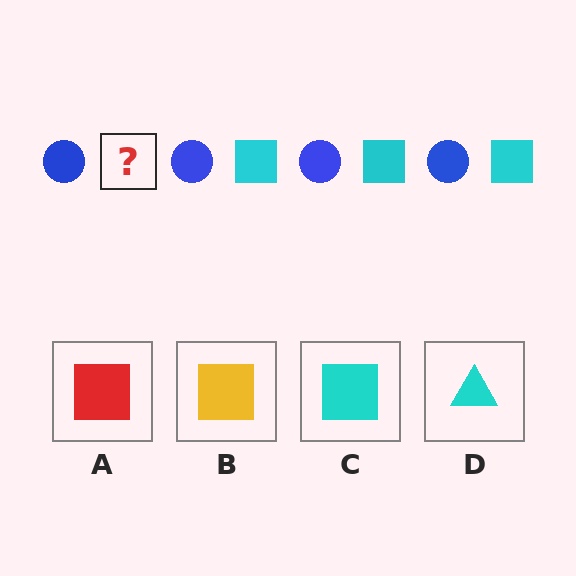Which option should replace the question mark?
Option C.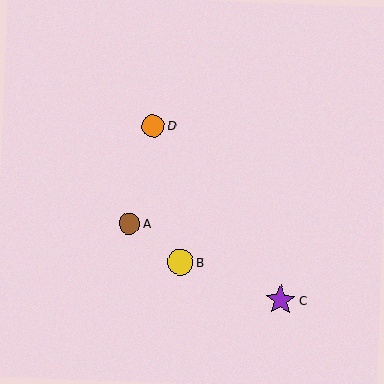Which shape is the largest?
The purple star (labeled C) is the largest.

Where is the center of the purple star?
The center of the purple star is at (281, 300).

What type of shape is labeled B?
Shape B is a yellow circle.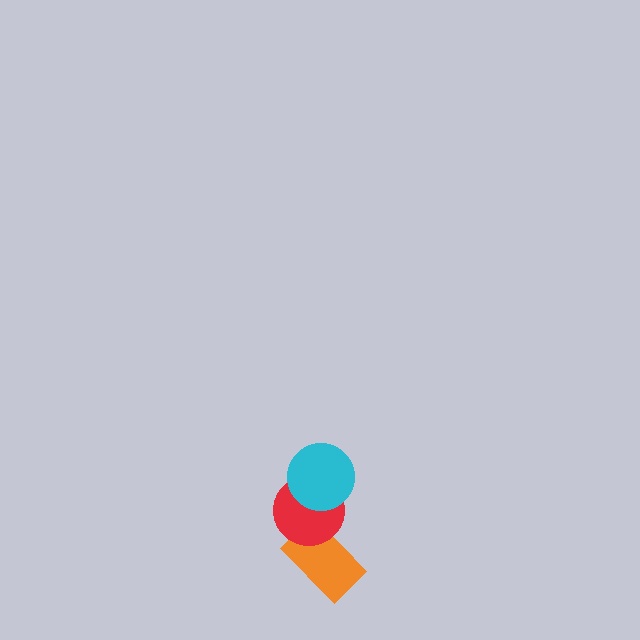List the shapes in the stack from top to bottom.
From top to bottom: the cyan circle, the red circle, the orange rectangle.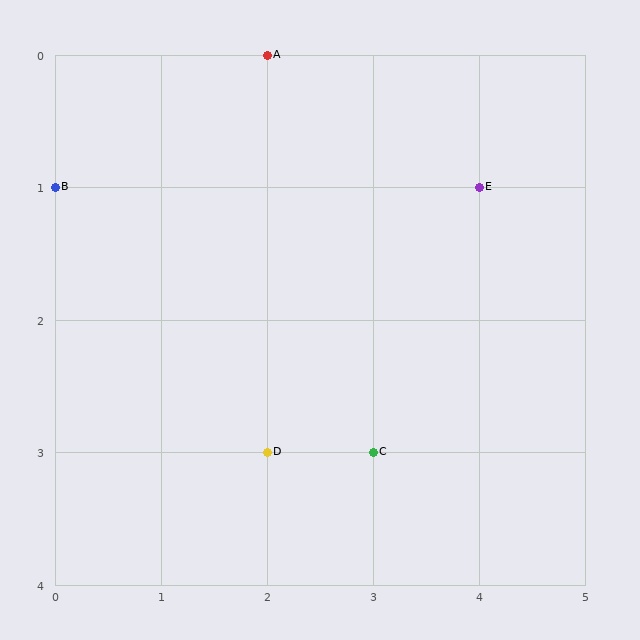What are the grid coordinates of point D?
Point D is at grid coordinates (2, 3).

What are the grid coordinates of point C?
Point C is at grid coordinates (3, 3).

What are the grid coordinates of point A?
Point A is at grid coordinates (2, 0).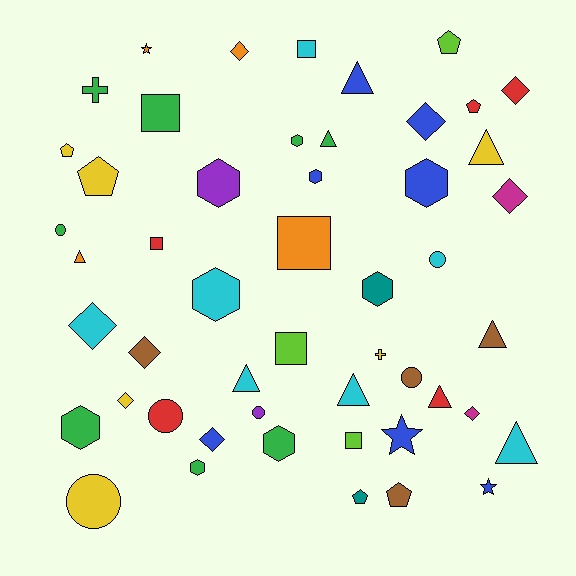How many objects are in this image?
There are 50 objects.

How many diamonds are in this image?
There are 9 diamonds.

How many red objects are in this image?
There are 5 red objects.